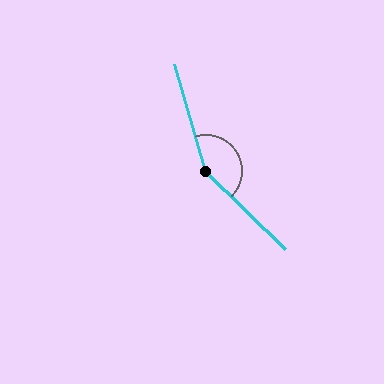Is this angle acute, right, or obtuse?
It is obtuse.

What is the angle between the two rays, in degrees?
Approximately 151 degrees.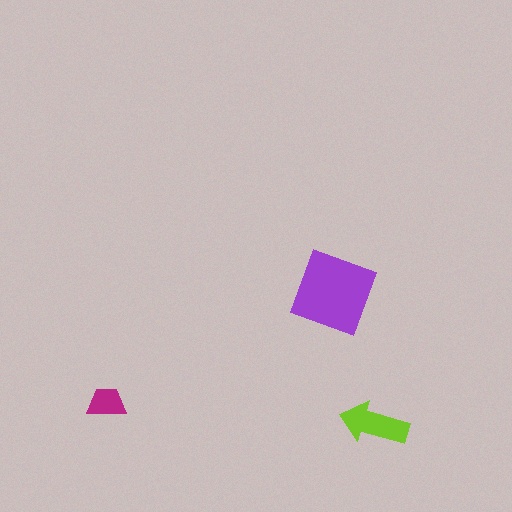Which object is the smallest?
The magenta trapezoid.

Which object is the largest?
The purple diamond.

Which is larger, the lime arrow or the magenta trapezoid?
The lime arrow.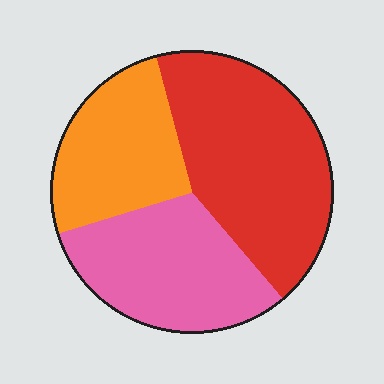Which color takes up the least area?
Orange, at roughly 25%.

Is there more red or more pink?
Red.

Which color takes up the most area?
Red, at roughly 45%.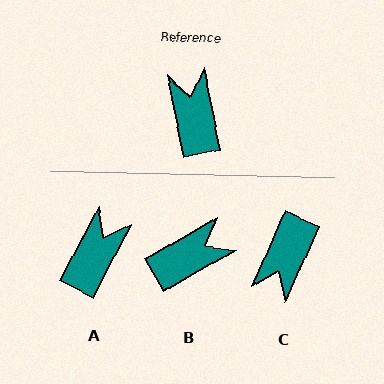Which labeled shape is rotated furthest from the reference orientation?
C, about 145 degrees away.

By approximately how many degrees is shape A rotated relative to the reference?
Approximately 39 degrees clockwise.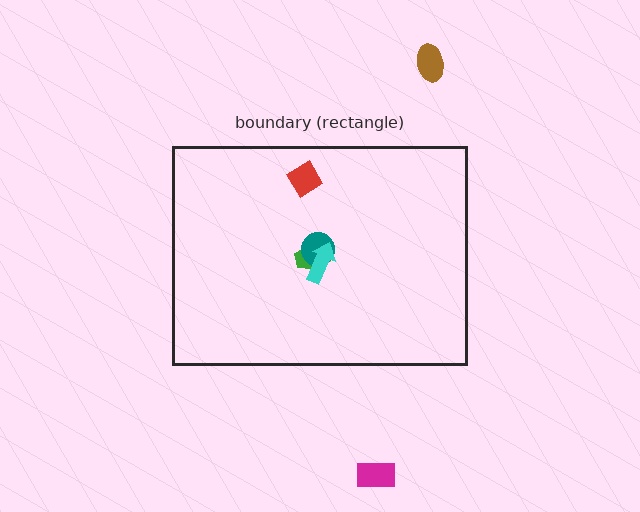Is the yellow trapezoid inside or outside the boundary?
Inside.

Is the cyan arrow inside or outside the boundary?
Inside.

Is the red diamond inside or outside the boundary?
Inside.